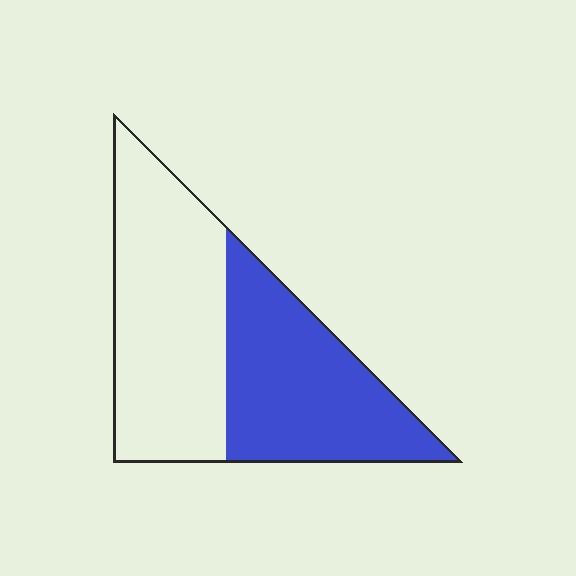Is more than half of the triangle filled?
No.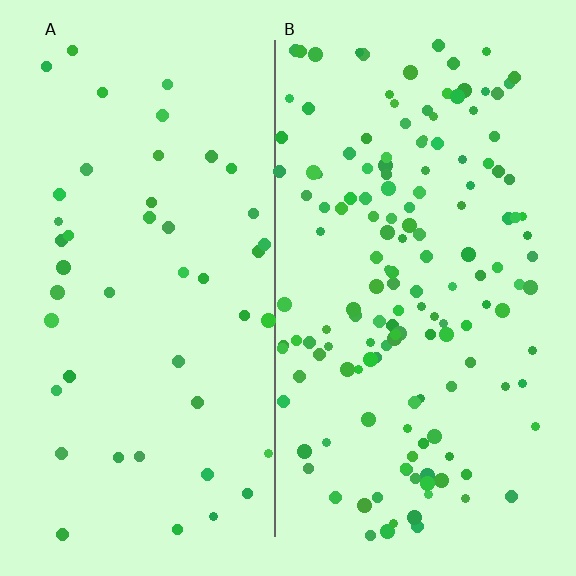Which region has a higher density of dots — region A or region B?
B (the right).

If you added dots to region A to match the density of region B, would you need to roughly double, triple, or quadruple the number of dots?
Approximately triple.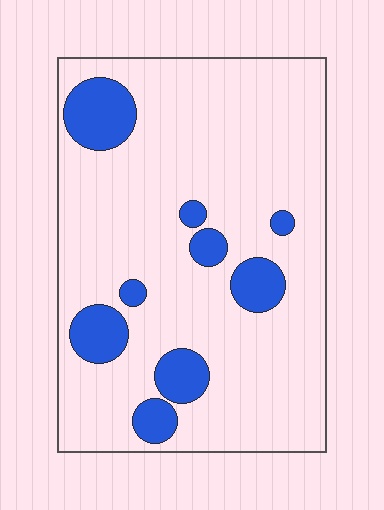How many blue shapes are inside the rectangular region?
9.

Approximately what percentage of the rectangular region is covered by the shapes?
Approximately 15%.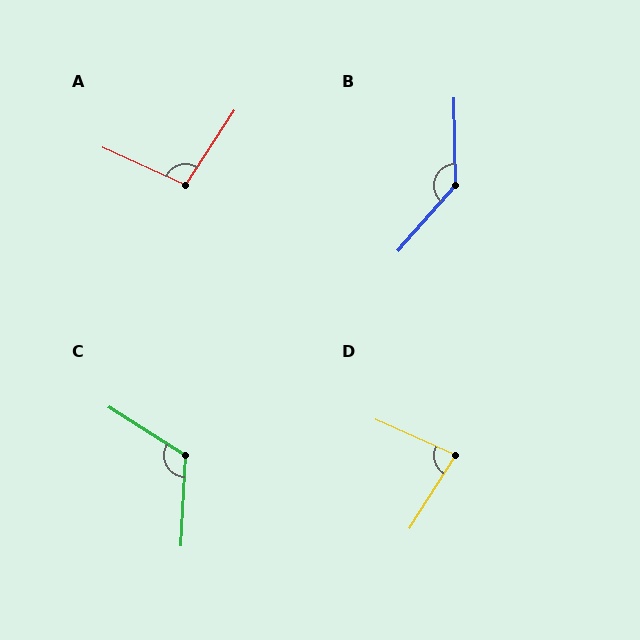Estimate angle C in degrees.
Approximately 119 degrees.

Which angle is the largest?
B, at approximately 138 degrees.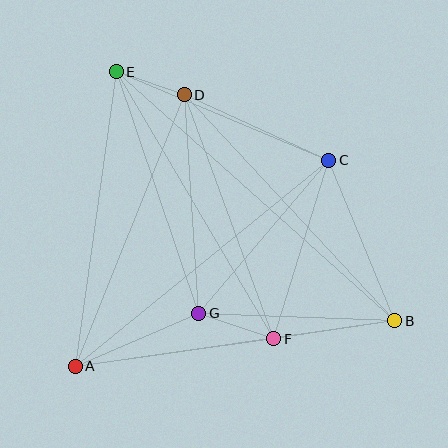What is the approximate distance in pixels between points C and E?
The distance between C and E is approximately 230 pixels.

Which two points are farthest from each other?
Points B and E are farthest from each other.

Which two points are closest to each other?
Points D and E are closest to each other.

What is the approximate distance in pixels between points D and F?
The distance between D and F is approximately 260 pixels.